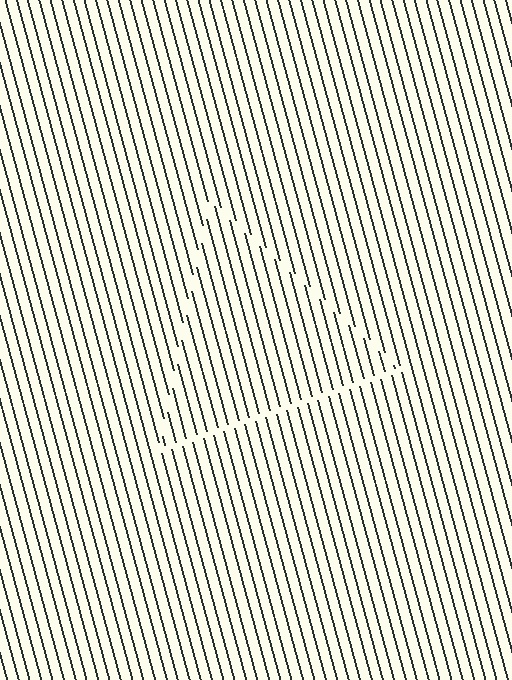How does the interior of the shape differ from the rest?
The interior of the shape contains the same grating, shifted by half a period — the contour is defined by the phase discontinuity where line-ends from the inner and outer gratings abut.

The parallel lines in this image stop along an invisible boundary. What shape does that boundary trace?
An illusory triangle. The interior of the shape contains the same grating, shifted by half a period — the contour is defined by the phase discontinuity where line-ends from the inner and outer gratings abut.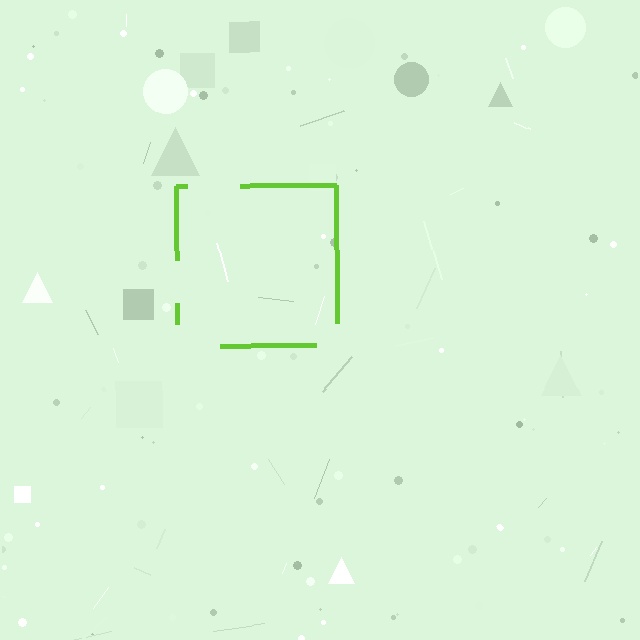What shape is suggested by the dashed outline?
The dashed outline suggests a square.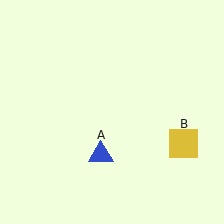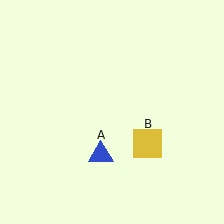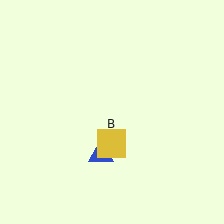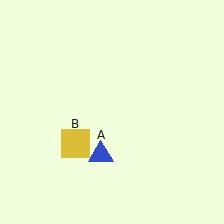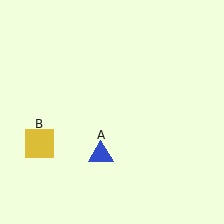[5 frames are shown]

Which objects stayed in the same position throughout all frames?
Blue triangle (object A) remained stationary.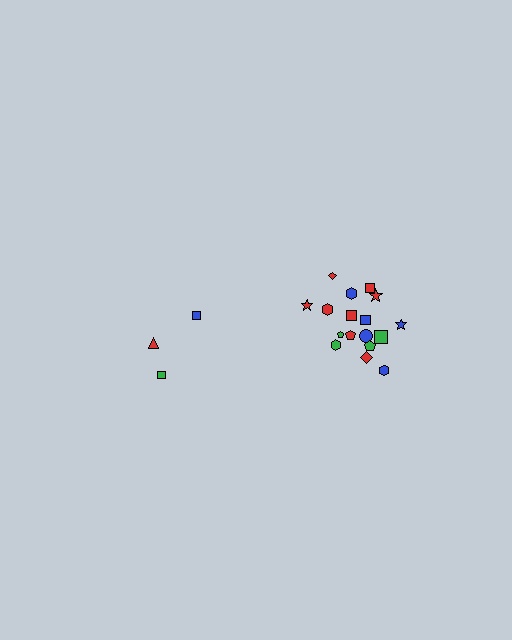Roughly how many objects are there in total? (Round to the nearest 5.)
Roughly 20 objects in total.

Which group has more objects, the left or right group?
The right group.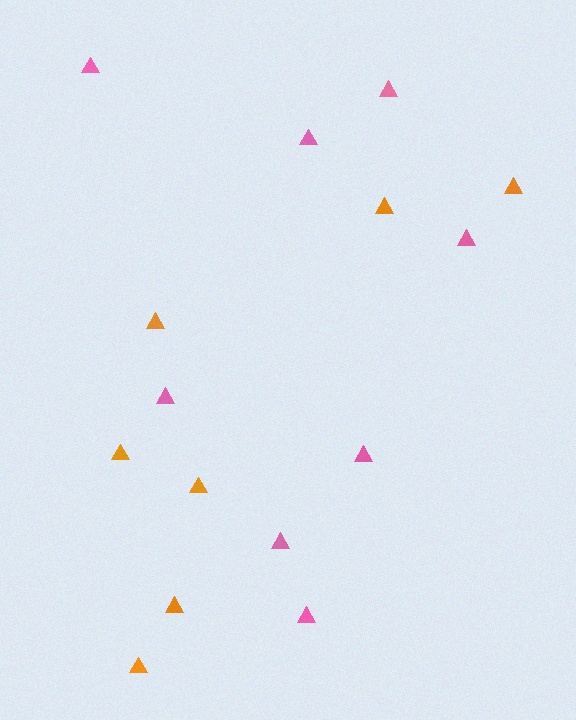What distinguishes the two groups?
There are 2 groups: one group of orange triangles (7) and one group of pink triangles (8).